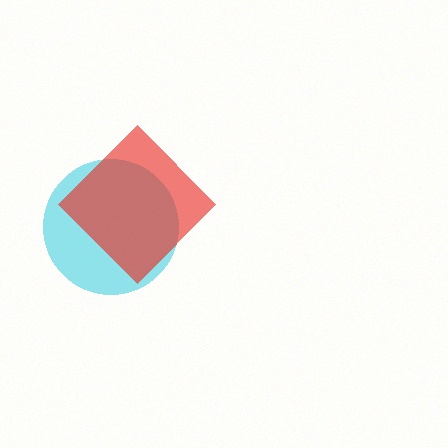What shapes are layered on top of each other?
The layered shapes are: a cyan circle, a red diamond.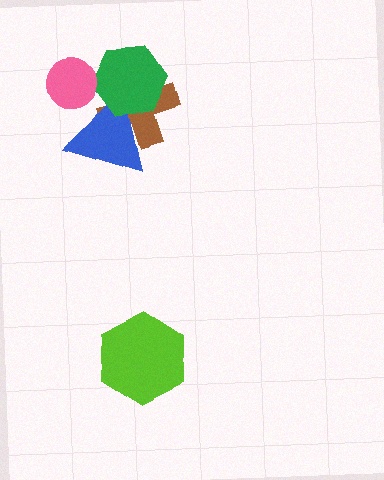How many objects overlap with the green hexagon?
2 objects overlap with the green hexagon.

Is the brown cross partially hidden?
Yes, it is partially covered by another shape.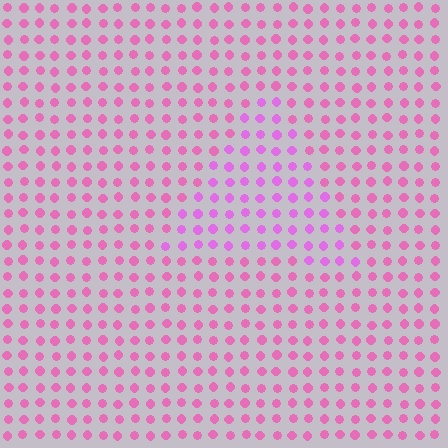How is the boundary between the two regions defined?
The boundary is defined purely by a slight shift in hue (about 26 degrees). Spacing, size, and orientation are identical on both sides.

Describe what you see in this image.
The image is filled with small pink elements in a uniform arrangement. A triangle-shaped region is visible where the elements are tinted to a slightly different hue, forming a subtle color boundary.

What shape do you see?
I see a triangle.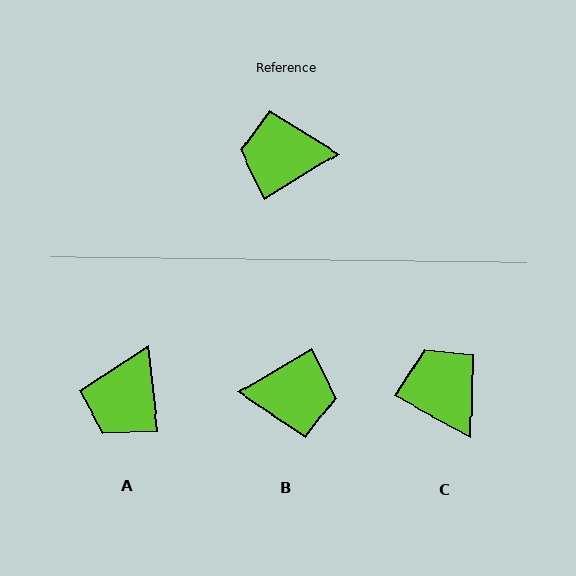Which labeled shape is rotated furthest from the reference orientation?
B, about 179 degrees away.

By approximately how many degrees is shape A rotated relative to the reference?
Approximately 65 degrees counter-clockwise.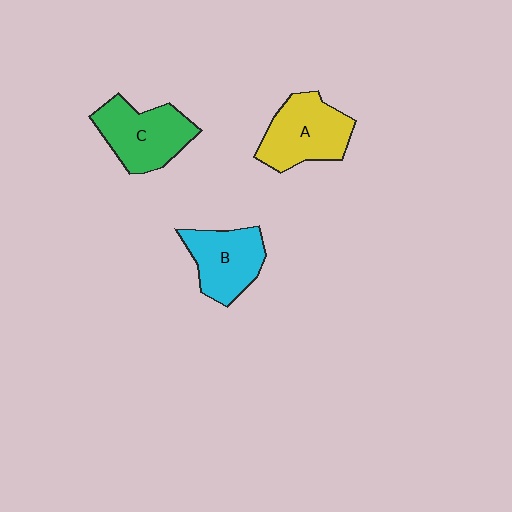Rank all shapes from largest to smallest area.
From largest to smallest: A (yellow), C (green), B (cyan).